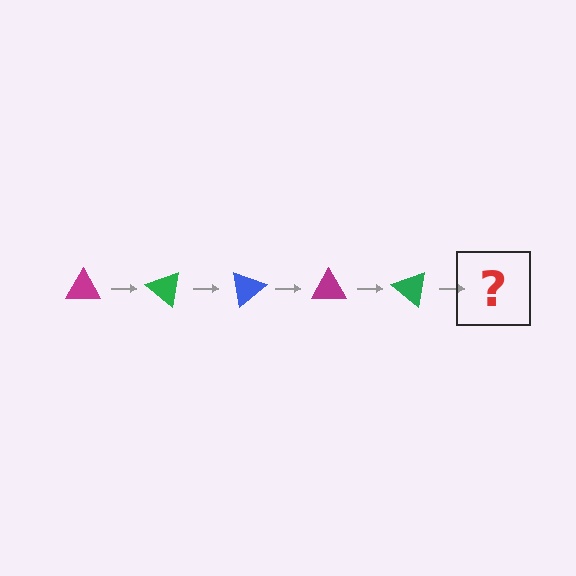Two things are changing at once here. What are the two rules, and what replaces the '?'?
The two rules are that it rotates 40 degrees each step and the color cycles through magenta, green, and blue. The '?' should be a blue triangle, rotated 200 degrees from the start.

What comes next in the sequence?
The next element should be a blue triangle, rotated 200 degrees from the start.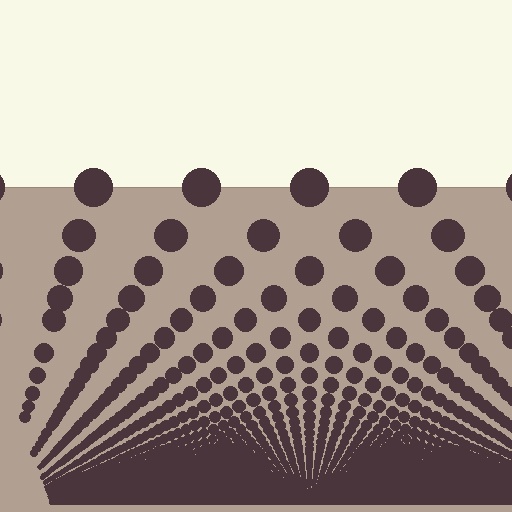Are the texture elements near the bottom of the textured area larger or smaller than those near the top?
Smaller. The gradient is inverted — elements near the bottom are smaller and denser.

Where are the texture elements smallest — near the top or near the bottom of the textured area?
Near the bottom.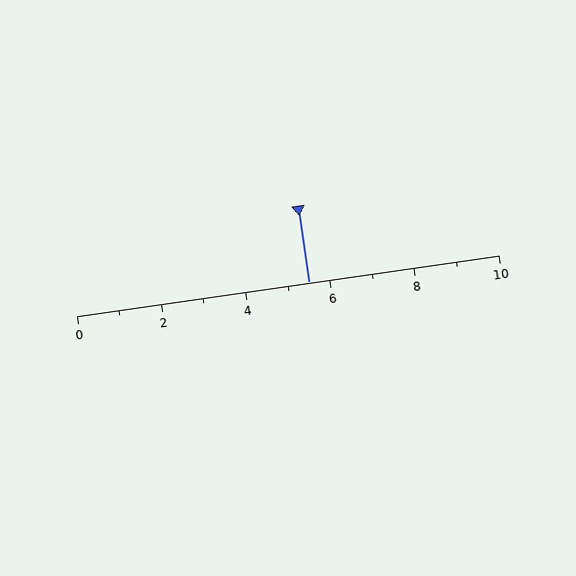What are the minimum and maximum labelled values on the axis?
The axis runs from 0 to 10.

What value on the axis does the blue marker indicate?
The marker indicates approximately 5.5.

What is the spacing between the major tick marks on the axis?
The major ticks are spaced 2 apart.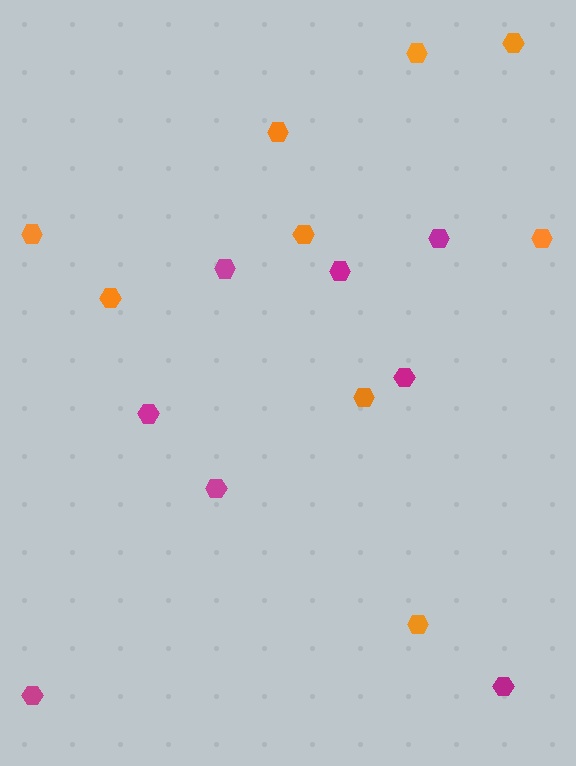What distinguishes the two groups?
There are 2 groups: one group of orange hexagons (9) and one group of magenta hexagons (8).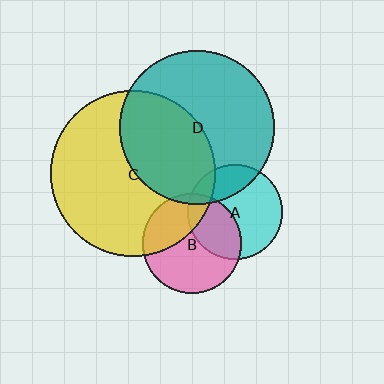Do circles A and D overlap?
Yes.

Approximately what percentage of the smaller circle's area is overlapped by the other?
Approximately 25%.